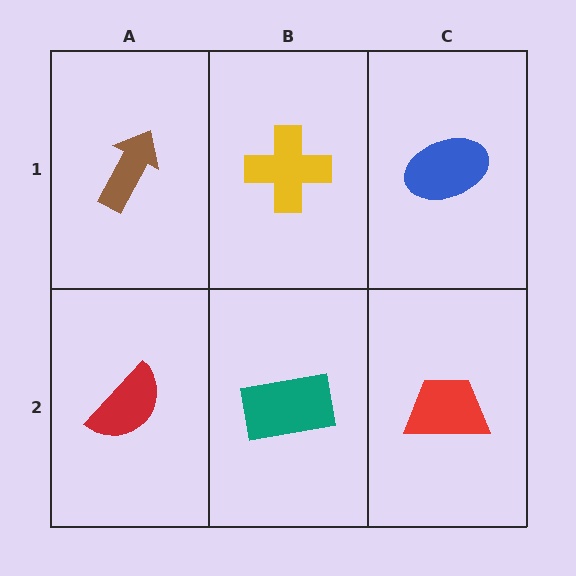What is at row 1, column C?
A blue ellipse.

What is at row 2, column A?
A red semicircle.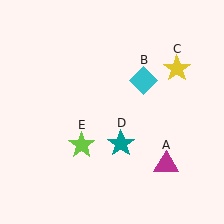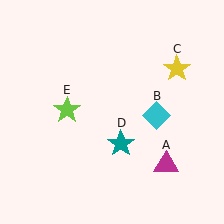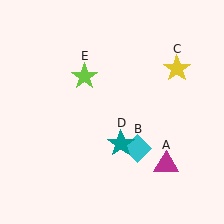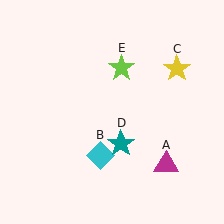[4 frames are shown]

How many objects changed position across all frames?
2 objects changed position: cyan diamond (object B), lime star (object E).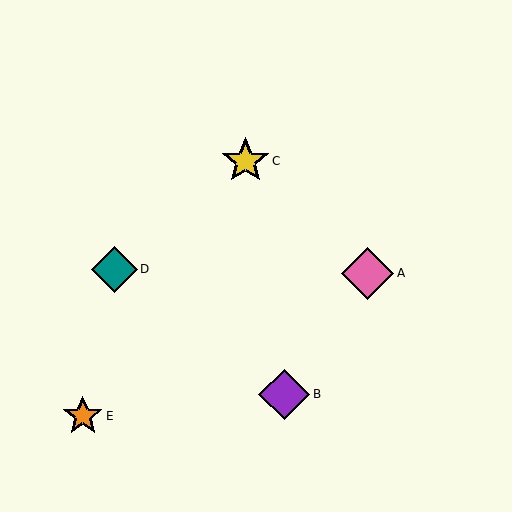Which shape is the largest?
The pink diamond (labeled A) is the largest.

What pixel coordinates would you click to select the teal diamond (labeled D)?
Click at (115, 269) to select the teal diamond D.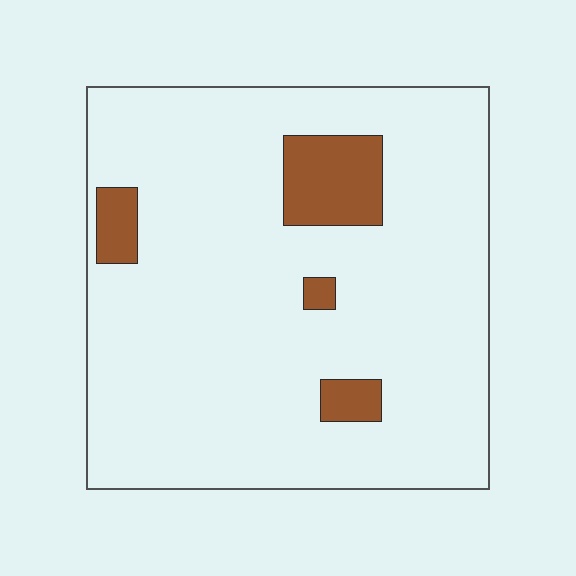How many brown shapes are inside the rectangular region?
4.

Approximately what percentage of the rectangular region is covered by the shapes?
Approximately 10%.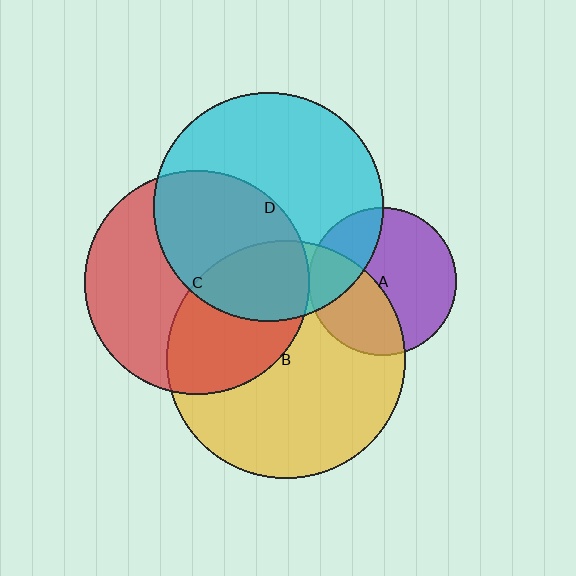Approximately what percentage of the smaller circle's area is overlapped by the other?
Approximately 25%.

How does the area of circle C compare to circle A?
Approximately 2.3 times.